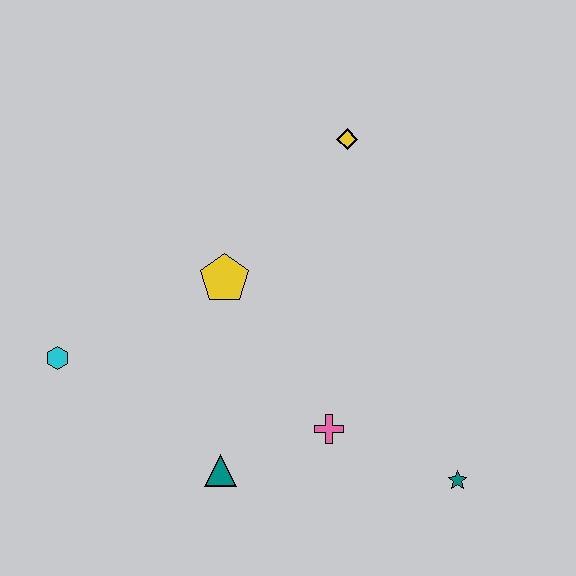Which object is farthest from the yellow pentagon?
The teal star is farthest from the yellow pentagon.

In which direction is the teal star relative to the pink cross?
The teal star is to the right of the pink cross.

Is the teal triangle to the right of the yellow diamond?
No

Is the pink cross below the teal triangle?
No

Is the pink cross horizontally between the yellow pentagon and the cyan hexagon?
No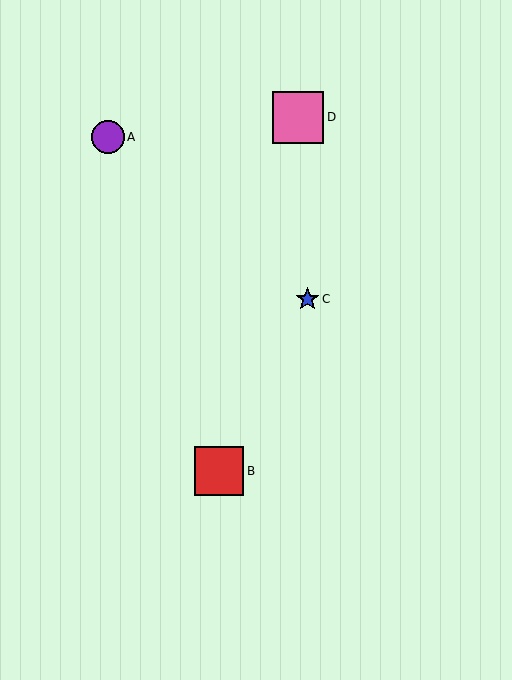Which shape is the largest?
The pink square (labeled D) is the largest.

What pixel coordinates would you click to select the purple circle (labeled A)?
Click at (108, 137) to select the purple circle A.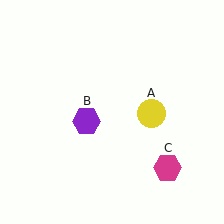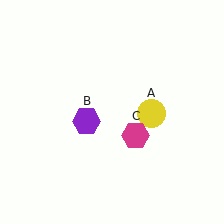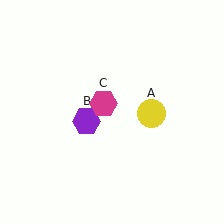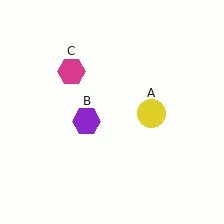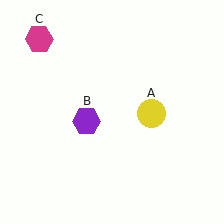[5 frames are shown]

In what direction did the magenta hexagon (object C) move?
The magenta hexagon (object C) moved up and to the left.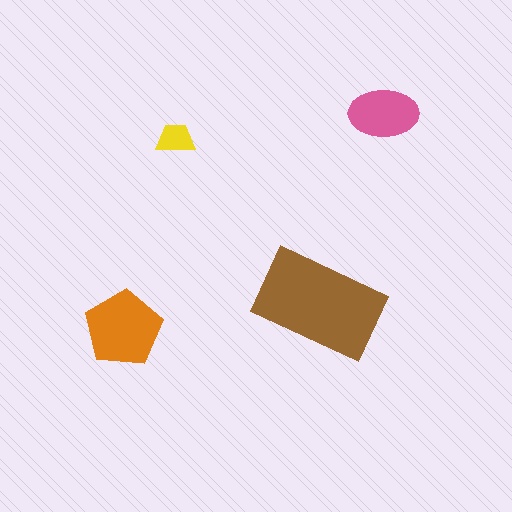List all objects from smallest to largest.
The yellow trapezoid, the pink ellipse, the orange pentagon, the brown rectangle.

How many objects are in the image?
There are 4 objects in the image.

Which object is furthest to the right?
The pink ellipse is rightmost.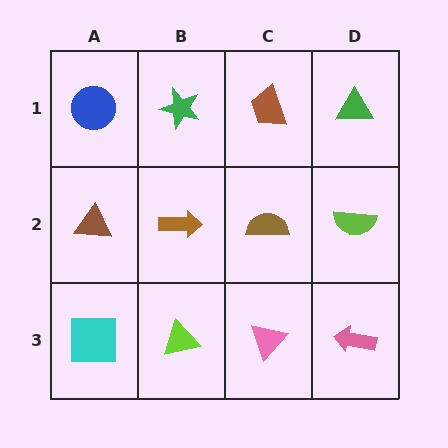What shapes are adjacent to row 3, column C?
A brown semicircle (row 2, column C), a lime triangle (row 3, column B), a pink arrow (row 3, column D).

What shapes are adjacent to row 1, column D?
A lime semicircle (row 2, column D), a brown trapezoid (row 1, column C).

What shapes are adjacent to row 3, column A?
A brown triangle (row 2, column A), a lime triangle (row 3, column B).